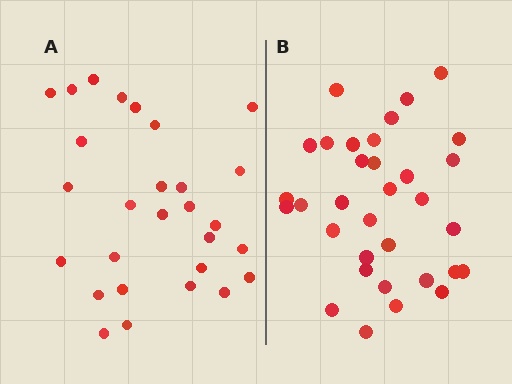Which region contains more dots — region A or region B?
Region B (the right region) has more dots.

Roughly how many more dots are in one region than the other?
Region B has about 5 more dots than region A.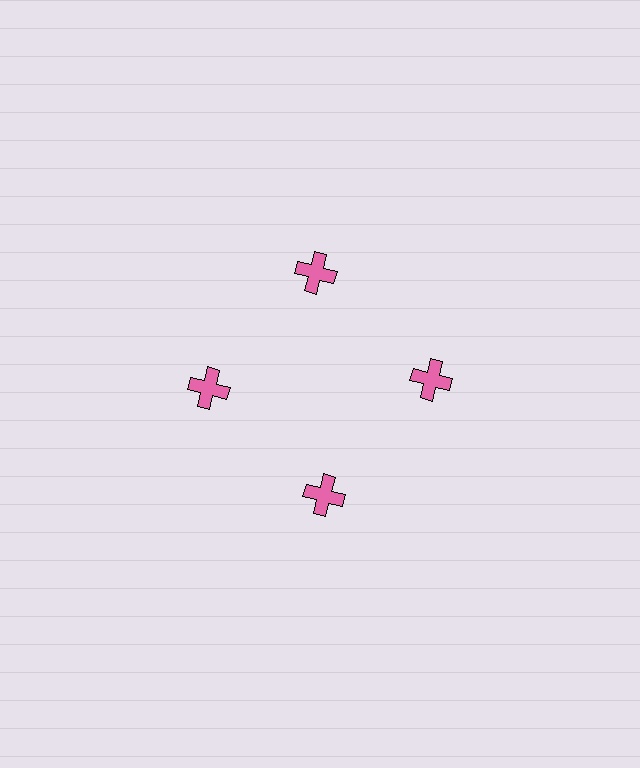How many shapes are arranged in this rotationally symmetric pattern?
There are 4 shapes, arranged in 4 groups of 1.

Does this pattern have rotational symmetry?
Yes, this pattern has 4-fold rotational symmetry. It looks the same after rotating 90 degrees around the center.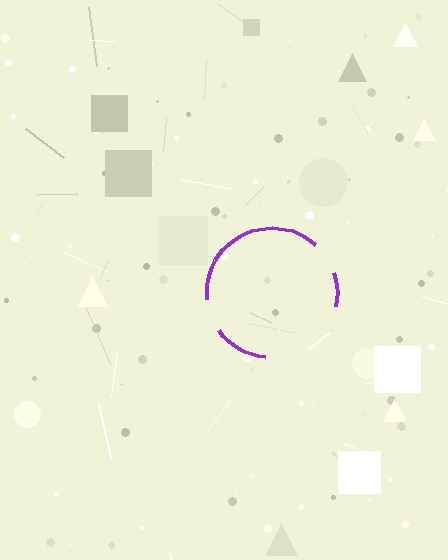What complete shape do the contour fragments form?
The contour fragments form a circle.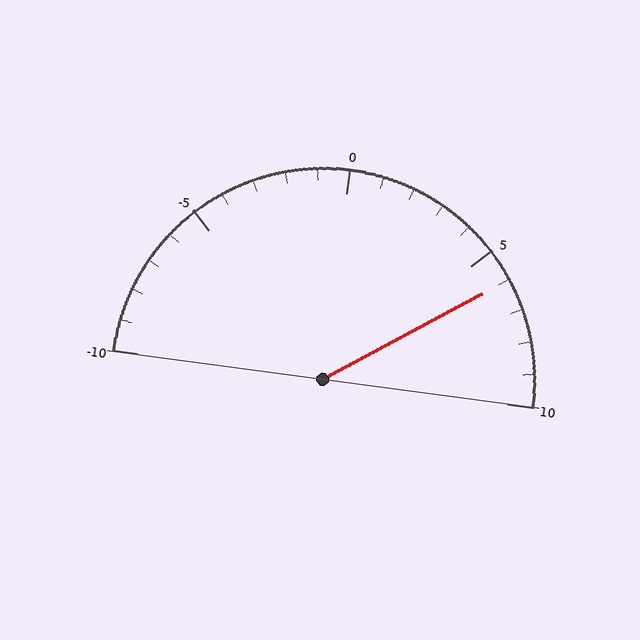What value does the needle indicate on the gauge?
The needle indicates approximately 6.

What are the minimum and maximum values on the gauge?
The gauge ranges from -10 to 10.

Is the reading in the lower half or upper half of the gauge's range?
The reading is in the upper half of the range (-10 to 10).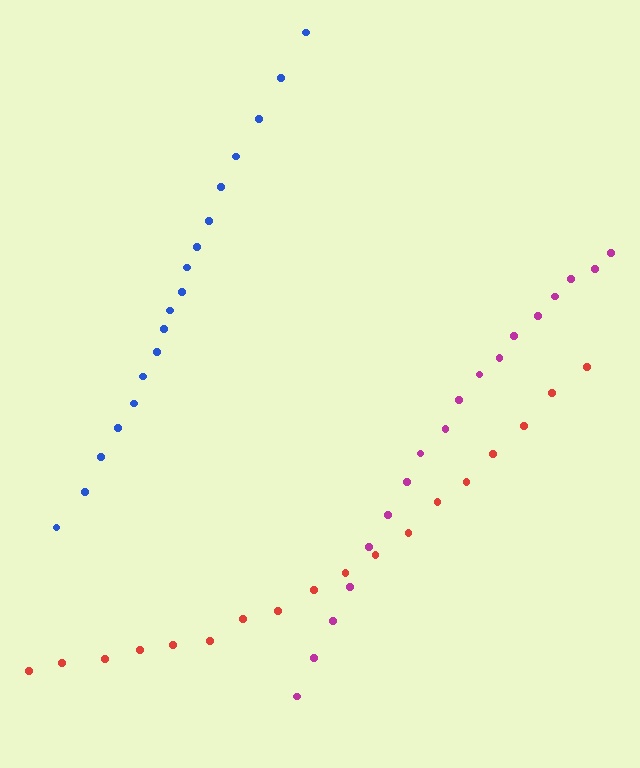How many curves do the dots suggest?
There are 3 distinct paths.